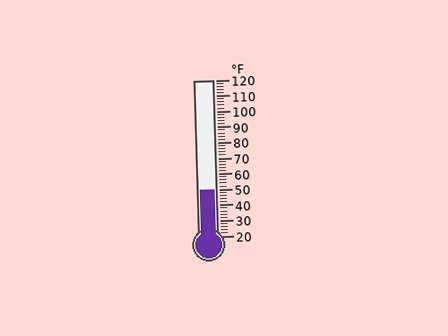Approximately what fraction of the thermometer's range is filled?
The thermometer is filled to approximately 30% of its range.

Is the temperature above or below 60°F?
The temperature is below 60°F.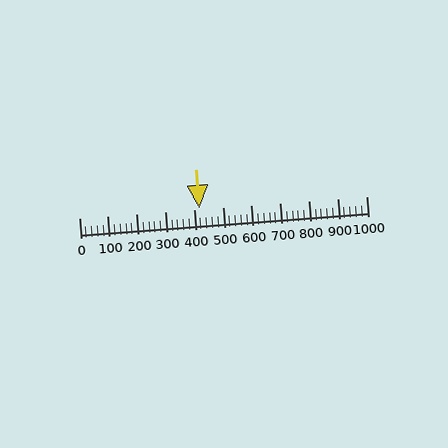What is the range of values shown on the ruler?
The ruler shows values from 0 to 1000.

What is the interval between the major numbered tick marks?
The major tick marks are spaced 100 units apart.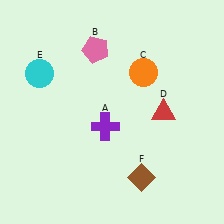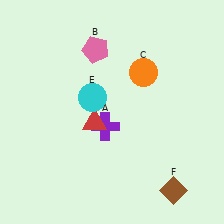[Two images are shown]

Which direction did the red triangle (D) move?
The red triangle (D) moved left.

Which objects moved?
The objects that moved are: the red triangle (D), the cyan circle (E), the brown diamond (F).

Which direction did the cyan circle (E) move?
The cyan circle (E) moved right.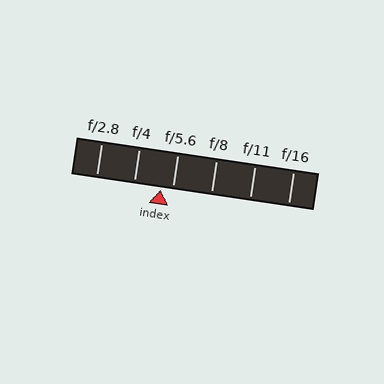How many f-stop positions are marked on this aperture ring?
There are 6 f-stop positions marked.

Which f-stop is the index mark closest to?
The index mark is closest to f/5.6.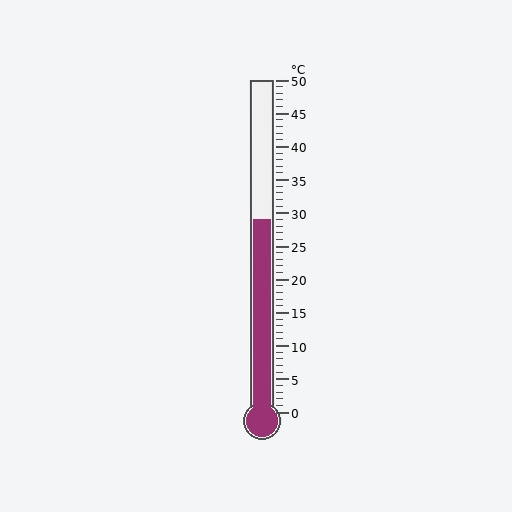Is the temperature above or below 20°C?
The temperature is above 20°C.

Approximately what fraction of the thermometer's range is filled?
The thermometer is filled to approximately 60% of its range.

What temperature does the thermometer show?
The thermometer shows approximately 29°C.